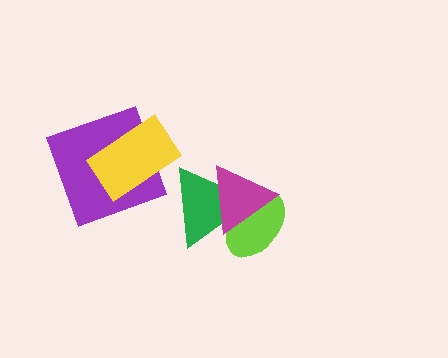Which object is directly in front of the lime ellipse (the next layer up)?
The green triangle is directly in front of the lime ellipse.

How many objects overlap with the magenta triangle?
2 objects overlap with the magenta triangle.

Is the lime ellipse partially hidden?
Yes, it is partially covered by another shape.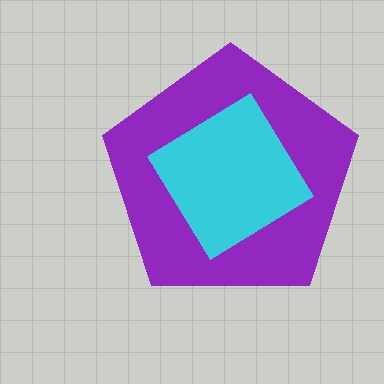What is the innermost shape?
The cyan diamond.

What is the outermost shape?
The purple pentagon.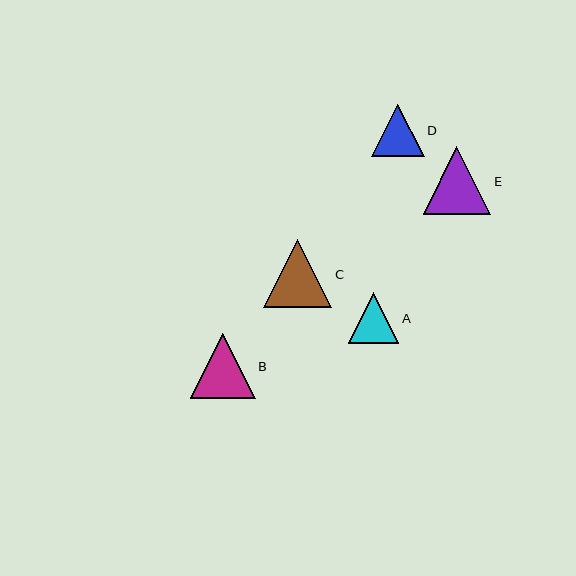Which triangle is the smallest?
Triangle A is the smallest with a size of approximately 50 pixels.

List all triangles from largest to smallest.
From largest to smallest: C, E, B, D, A.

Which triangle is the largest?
Triangle C is the largest with a size of approximately 68 pixels.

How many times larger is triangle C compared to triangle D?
Triangle C is approximately 1.3 times the size of triangle D.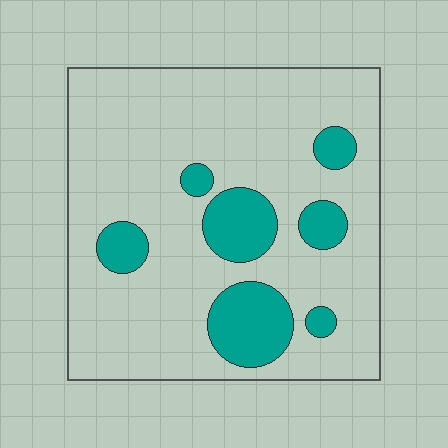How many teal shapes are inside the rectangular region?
7.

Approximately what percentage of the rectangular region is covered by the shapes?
Approximately 20%.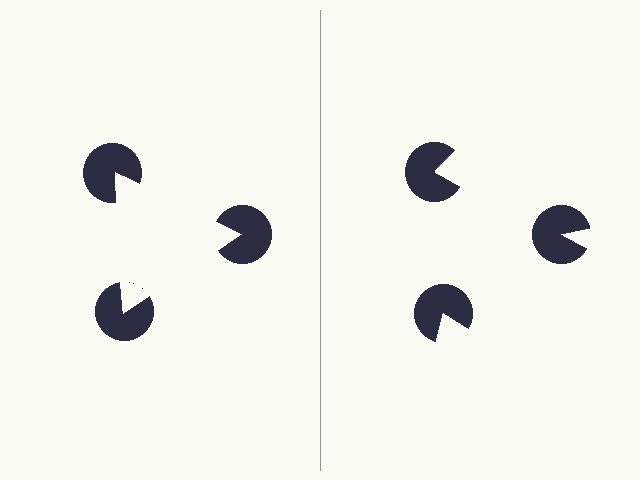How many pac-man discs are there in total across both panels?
6 — 3 on each side.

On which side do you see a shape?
An illusory triangle appears on the left side. On the right side the wedge cuts are rotated, so no coherent shape forms.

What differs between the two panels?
The pac-man discs are positioned identically on both sides; only the wedge orientations differ. On the left they align to a triangle; on the right they are misaligned.